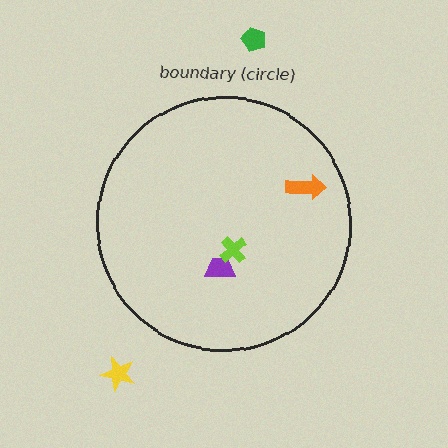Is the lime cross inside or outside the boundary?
Inside.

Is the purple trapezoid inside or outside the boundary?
Inside.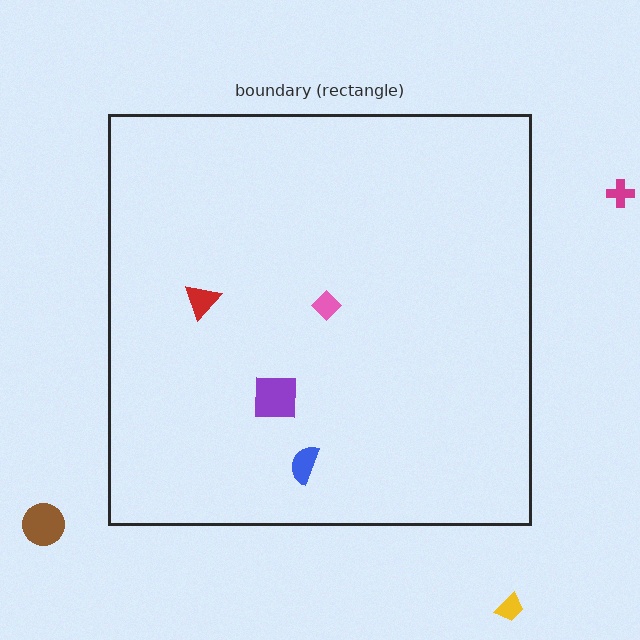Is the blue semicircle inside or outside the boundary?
Inside.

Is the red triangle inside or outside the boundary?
Inside.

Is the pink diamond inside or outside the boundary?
Inside.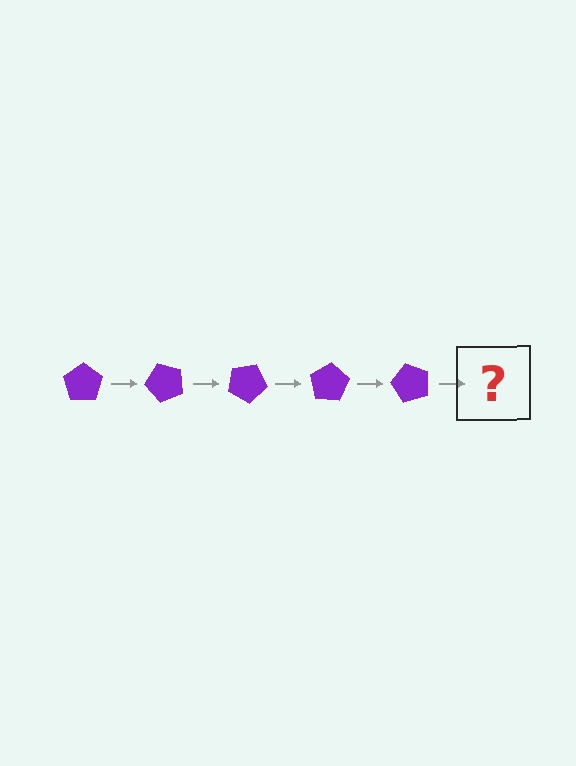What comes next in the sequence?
The next element should be a purple pentagon rotated 250 degrees.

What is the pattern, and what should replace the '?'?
The pattern is that the pentagon rotates 50 degrees each step. The '?' should be a purple pentagon rotated 250 degrees.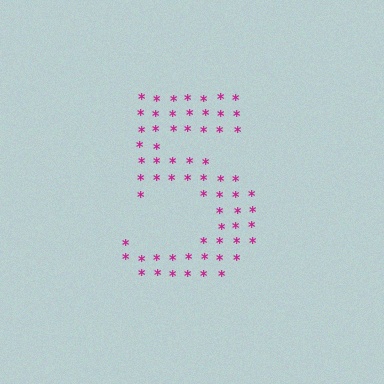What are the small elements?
The small elements are asterisks.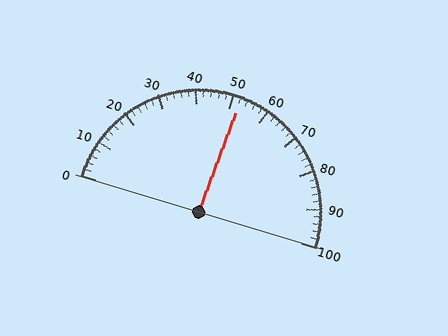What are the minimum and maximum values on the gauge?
The gauge ranges from 0 to 100.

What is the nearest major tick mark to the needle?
The nearest major tick mark is 50.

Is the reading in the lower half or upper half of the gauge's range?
The reading is in the upper half of the range (0 to 100).